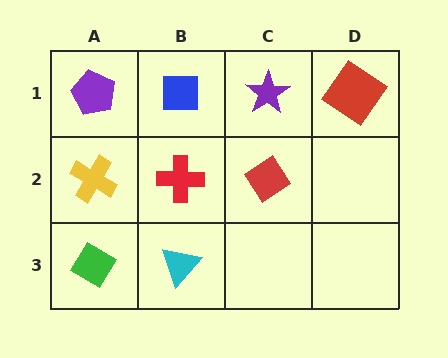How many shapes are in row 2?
3 shapes.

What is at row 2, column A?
A yellow cross.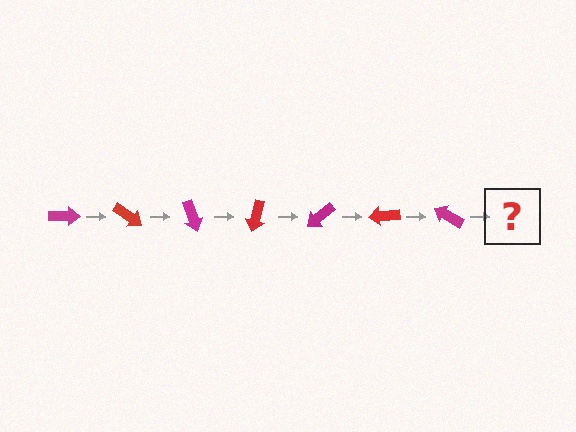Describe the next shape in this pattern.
It should be a red arrow, rotated 245 degrees from the start.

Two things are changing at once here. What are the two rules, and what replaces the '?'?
The two rules are that it rotates 35 degrees each step and the color cycles through magenta and red. The '?' should be a red arrow, rotated 245 degrees from the start.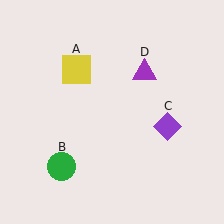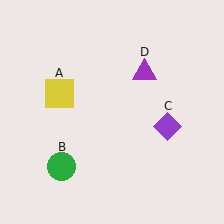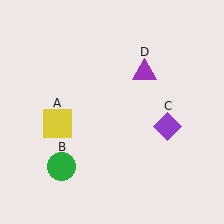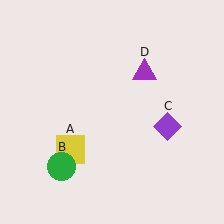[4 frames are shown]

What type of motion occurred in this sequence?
The yellow square (object A) rotated counterclockwise around the center of the scene.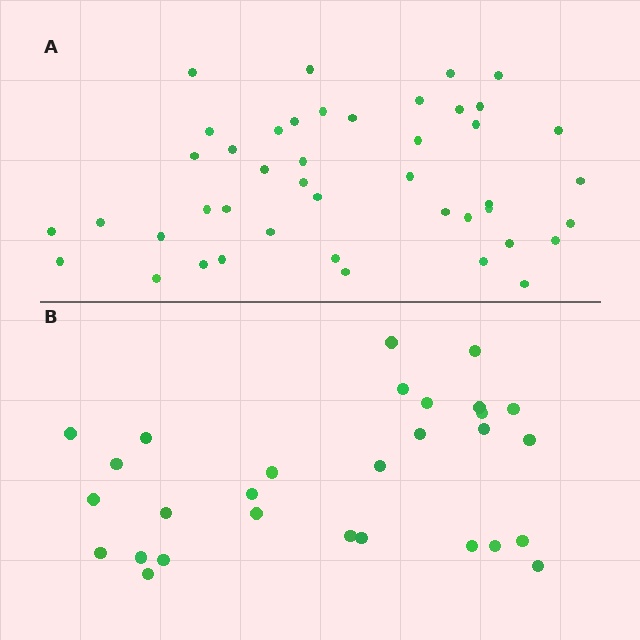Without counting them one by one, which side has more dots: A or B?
Region A (the top region) has more dots.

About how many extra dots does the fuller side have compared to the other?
Region A has approximately 15 more dots than region B.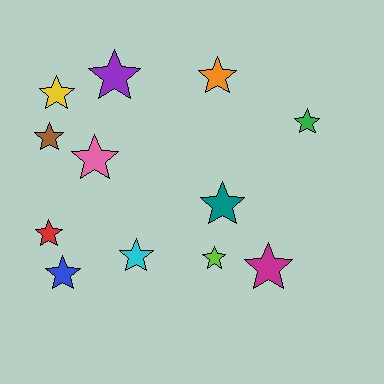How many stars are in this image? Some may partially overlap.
There are 12 stars.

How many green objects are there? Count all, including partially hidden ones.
There is 1 green object.